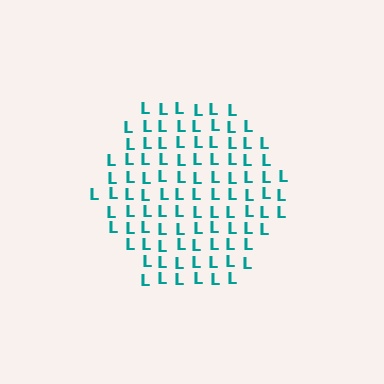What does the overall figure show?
The overall figure shows a hexagon.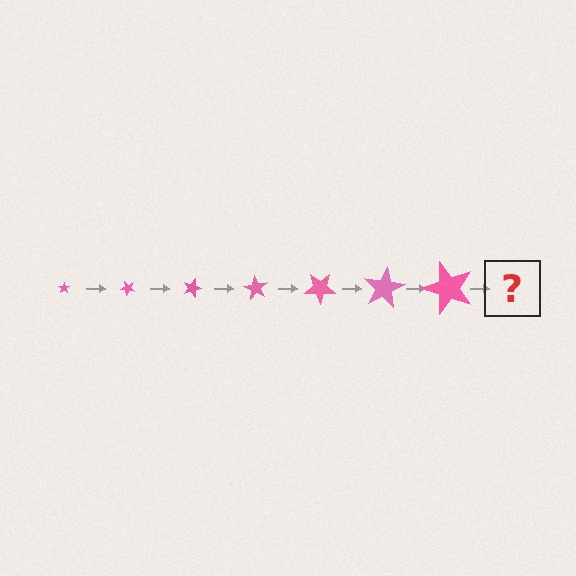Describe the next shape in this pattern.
It should be a star, larger than the previous one and rotated 315 degrees from the start.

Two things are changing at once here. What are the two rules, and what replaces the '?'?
The two rules are that the star grows larger each step and it rotates 45 degrees each step. The '?' should be a star, larger than the previous one and rotated 315 degrees from the start.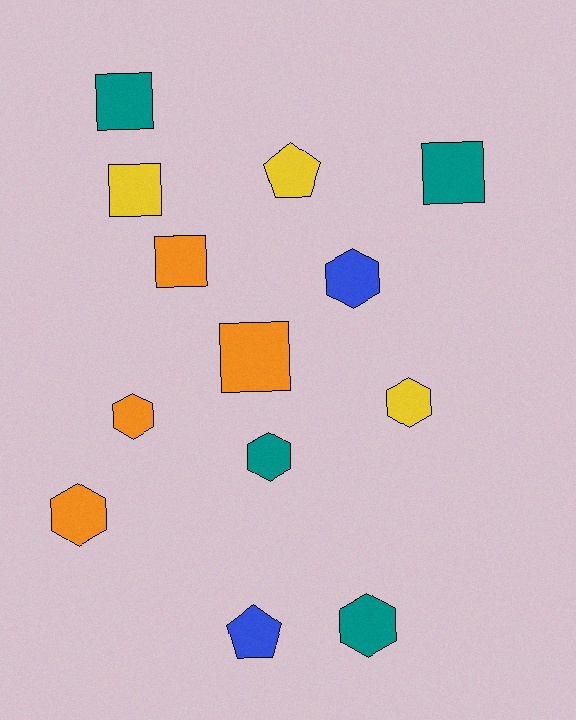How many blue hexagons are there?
There is 1 blue hexagon.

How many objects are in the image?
There are 13 objects.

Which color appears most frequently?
Teal, with 4 objects.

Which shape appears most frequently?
Hexagon, with 6 objects.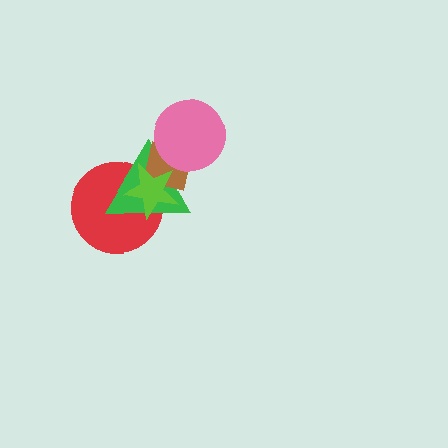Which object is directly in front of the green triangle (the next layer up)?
The brown square is directly in front of the green triangle.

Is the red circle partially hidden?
Yes, it is partially covered by another shape.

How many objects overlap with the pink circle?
2 objects overlap with the pink circle.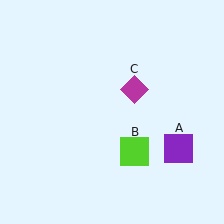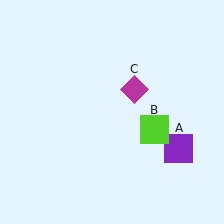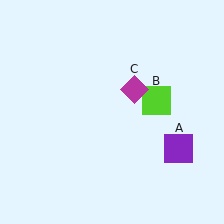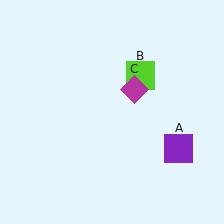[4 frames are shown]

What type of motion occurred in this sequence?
The lime square (object B) rotated counterclockwise around the center of the scene.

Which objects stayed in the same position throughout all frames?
Purple square (object A) and magenta diamond (object C) remained stationary.